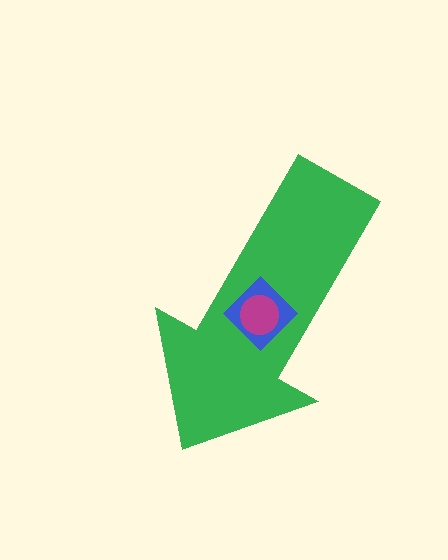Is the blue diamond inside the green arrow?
Yes.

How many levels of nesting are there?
3.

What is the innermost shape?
The magenta circle.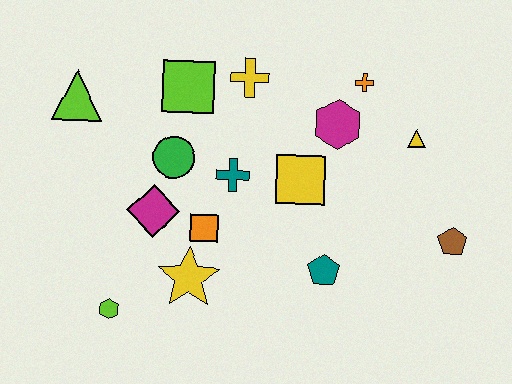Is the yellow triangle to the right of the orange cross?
Yes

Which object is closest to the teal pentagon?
The yellow square is closest to the teal pentagon.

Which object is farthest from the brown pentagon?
The lime triangle is farthest from the brown pentagon.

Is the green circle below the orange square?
No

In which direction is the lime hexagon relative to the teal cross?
The lime hexagon is below the teal cross.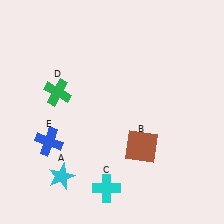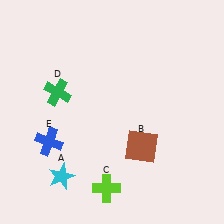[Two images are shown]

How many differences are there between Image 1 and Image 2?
There is 1 difference between the two images.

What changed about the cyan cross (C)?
In Image 1, C is cyan. In Image 2, it changed to lime.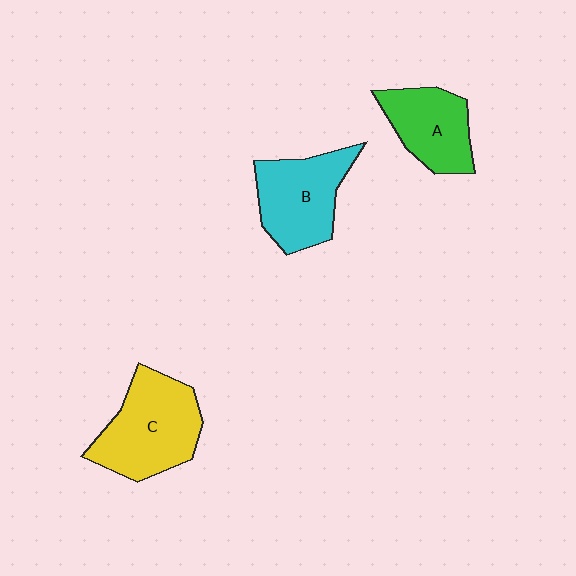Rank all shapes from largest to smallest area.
From largest to smallest: C (yellow), B (cyan), A (green).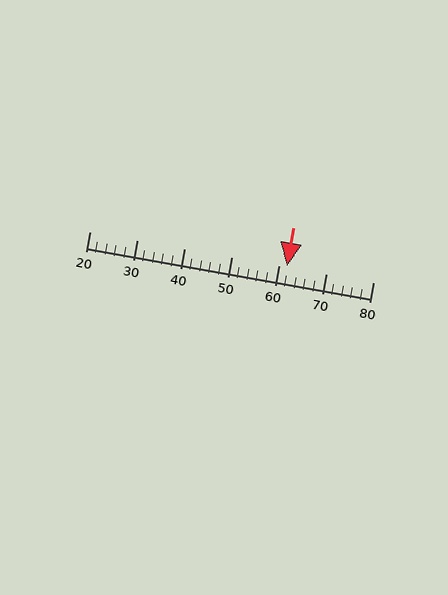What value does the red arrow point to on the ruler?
The red arrow points to approximately 62.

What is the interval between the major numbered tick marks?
The major tick marks are spaced 10 units apart.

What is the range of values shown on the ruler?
The ruler shows values from 20 to 80.